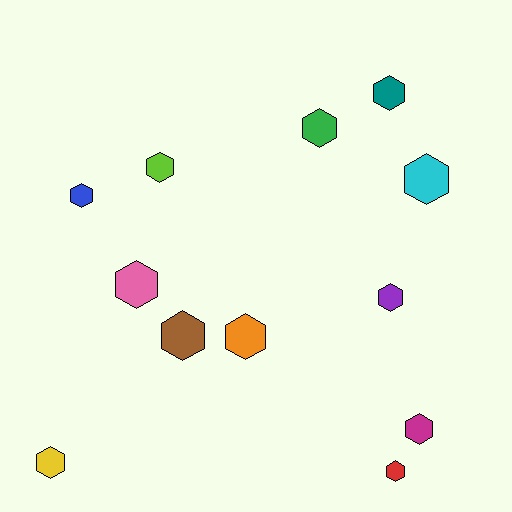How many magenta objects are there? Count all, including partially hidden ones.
There is 1 magenta object.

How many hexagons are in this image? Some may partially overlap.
There are 12 hexagons.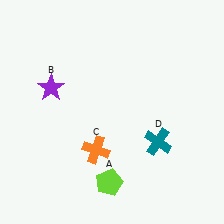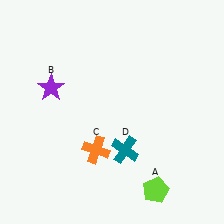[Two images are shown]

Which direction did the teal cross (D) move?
The teal cross (D) moved left.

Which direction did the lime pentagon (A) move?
The lime pentagon (A) moved right.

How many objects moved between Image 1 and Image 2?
2 objects moved between the two images.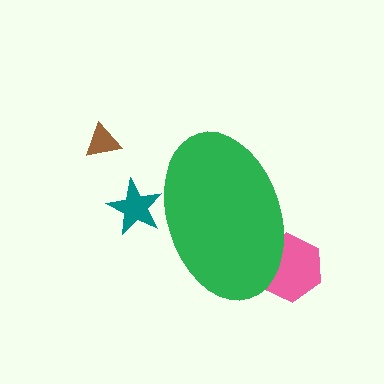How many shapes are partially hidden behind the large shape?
3 shapes are partially hidden.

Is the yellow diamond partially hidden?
Yes, the yellow diamond is partially hidden behind the green ellipse.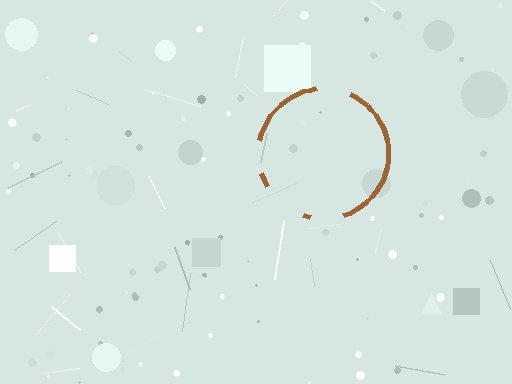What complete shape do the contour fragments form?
The contour fragments form a circle.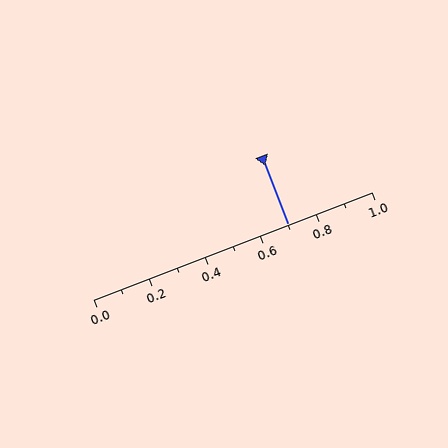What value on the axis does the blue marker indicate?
The marker indicates approximately 0.7.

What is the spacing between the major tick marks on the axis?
The major ticks are spaced 0.2 apart.